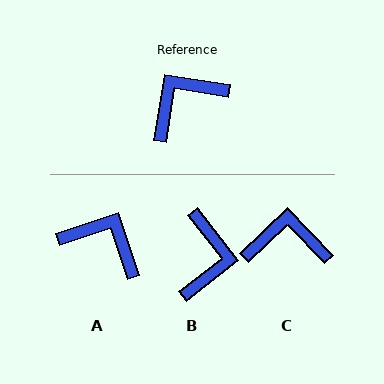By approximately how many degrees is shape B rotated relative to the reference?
Approximately 133 degrees clockwise.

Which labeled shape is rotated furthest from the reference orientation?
B, about 133 degrees away.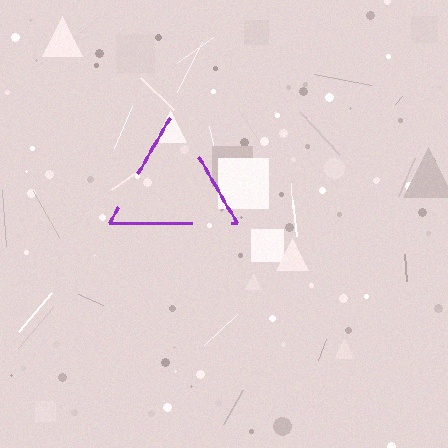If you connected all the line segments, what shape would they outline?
They would outline a triangle.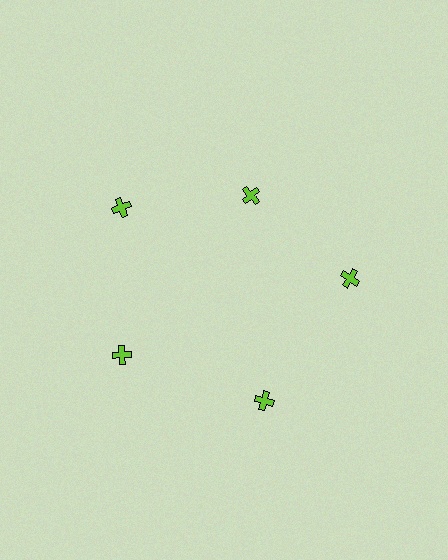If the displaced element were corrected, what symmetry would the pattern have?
It would have 5-fold rotational symmetry — the pattern would map onto itself every 72 degrees.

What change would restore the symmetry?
The symmetry would be restored by moving it outward, back onto the ring so that all 5 crosses sit at equal angles and equal distance from the center.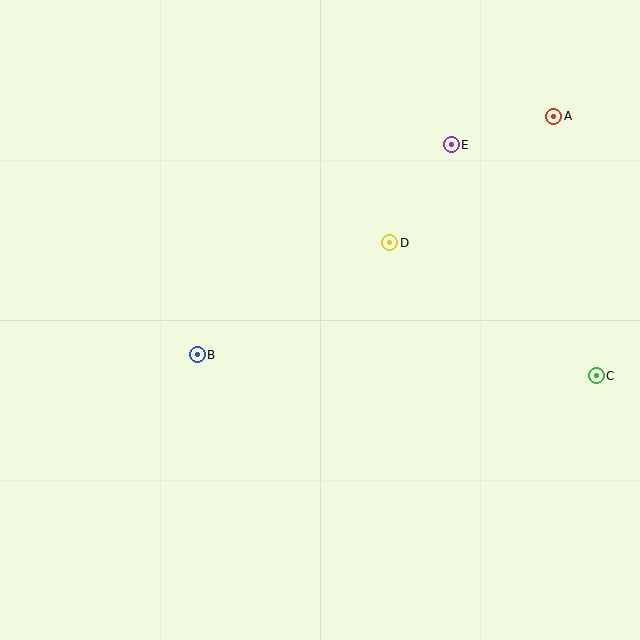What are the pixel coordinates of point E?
Point E is at (451, 145).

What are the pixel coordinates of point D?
Point D is at (390, 243).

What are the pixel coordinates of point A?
Point A is at (554, 116).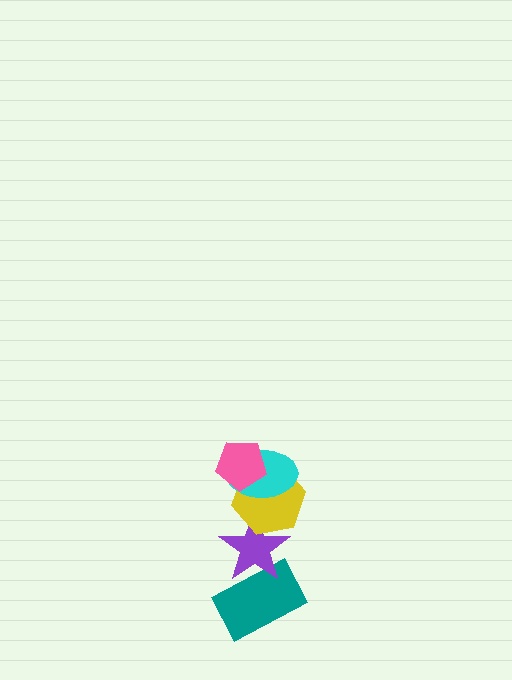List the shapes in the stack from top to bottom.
From top to bottom: the pink pentagon, the cyan ellipse, the yellow hexagon, the purple star, the teal rectangle.